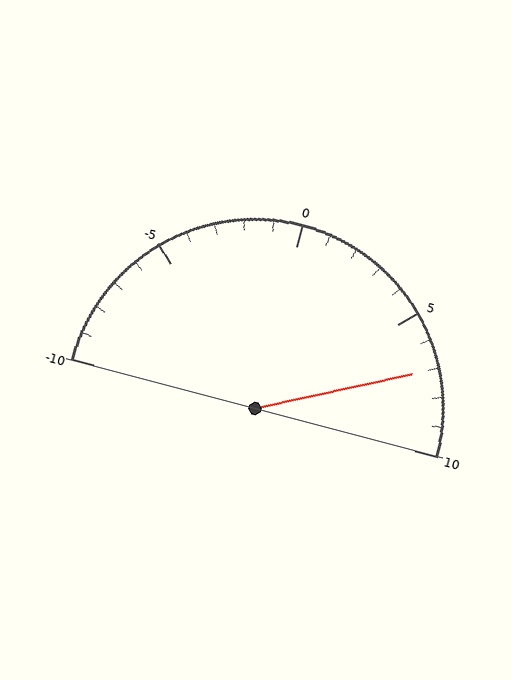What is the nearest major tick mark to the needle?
The nearest major tick mark is 5.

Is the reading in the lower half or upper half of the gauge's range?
The reading is in the upper half of the range (-10 to 10).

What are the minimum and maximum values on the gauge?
The gauge ranges from -10 to 10.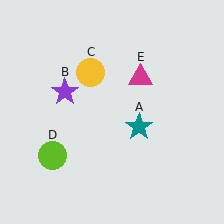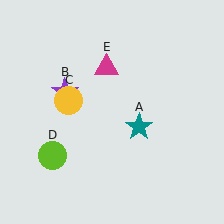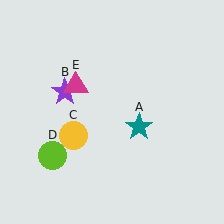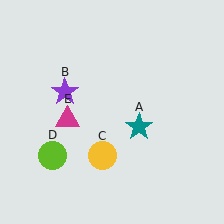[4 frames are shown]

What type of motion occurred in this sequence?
The yellow circle (object C), magenta triangle (object E) rotated counterclockwise around the center of the scene.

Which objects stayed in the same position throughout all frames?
Teal star (object A) and purple star (object B) and lime circle (object D) remained stationary.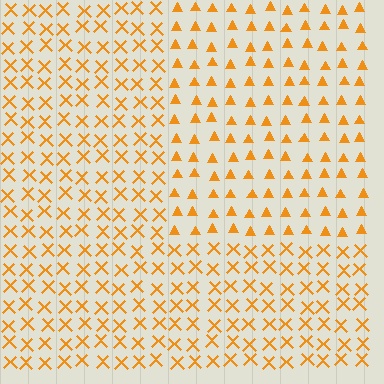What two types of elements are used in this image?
The image uses triangles inside the rectangle region and X marks outside it.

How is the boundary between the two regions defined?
The boundary is defined by a change in element shape: triangles inside vs. X marks outside. All elements share the same color and spacing.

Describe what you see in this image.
The image is filled with small orange elements arranged in a uniform grid. A rectangle-shaped region contains triangles, while the surrounding area contains X marks. The boundary is defined purely by the change in element shape.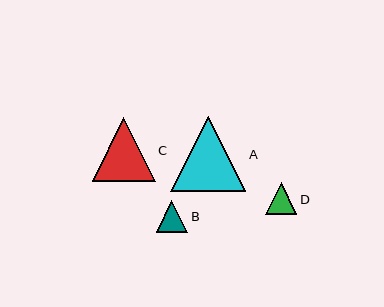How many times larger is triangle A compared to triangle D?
Triangle A is approximately 2.4 times the size of triangle D.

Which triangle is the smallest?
Triangle D is the smallest with a size of approximately 31 pixels.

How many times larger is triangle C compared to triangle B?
Triangle C is approximately 2.0 times the size of triangle B.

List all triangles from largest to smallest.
From largest to smallest: A, C, B, D.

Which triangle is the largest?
Triangle A is the largest with a size of approximately 75 pixels.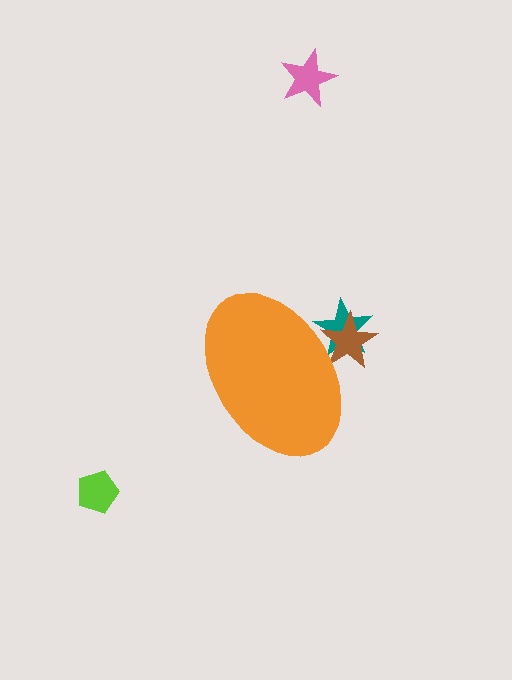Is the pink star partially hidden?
No, the pink star is fully visible.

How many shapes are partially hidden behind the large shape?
2 shapes are partially hidden.